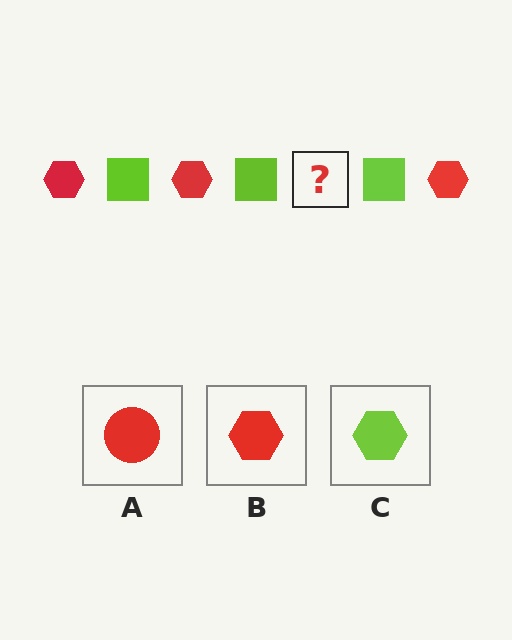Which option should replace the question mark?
Option B.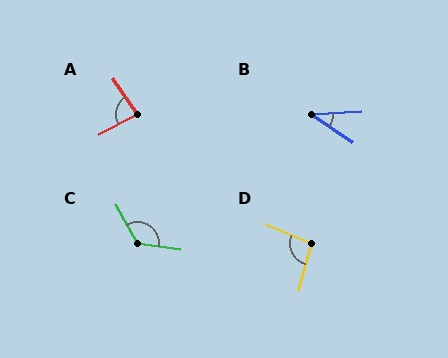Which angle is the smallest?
B, at approximately 38 degrees.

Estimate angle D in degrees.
Approximately 97 degrees.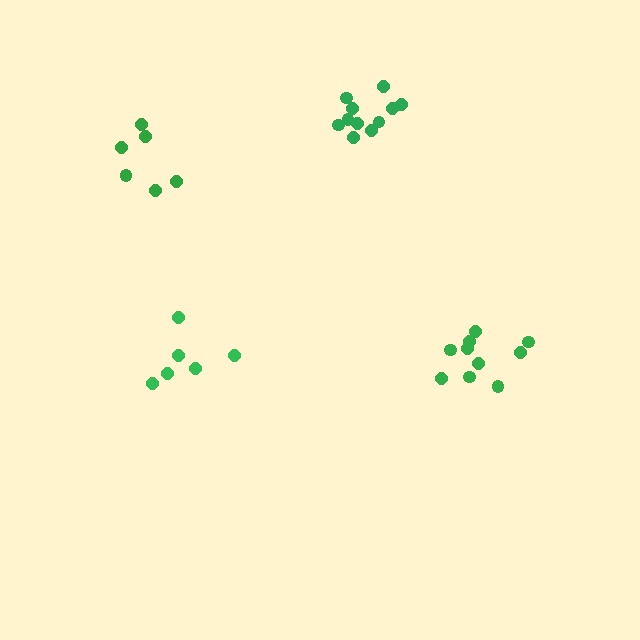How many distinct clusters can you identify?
There are 4 distinct clusters.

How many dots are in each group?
Group 1: 10 dots, Group 2: 11 dots, Group 3: 6 dots, Group 4: 6 dots (33 total).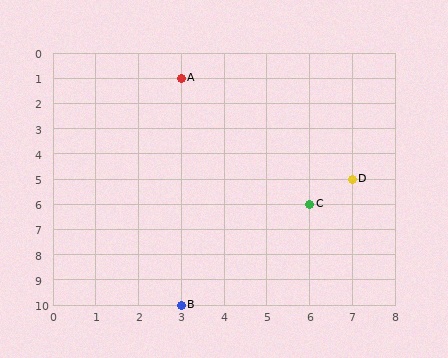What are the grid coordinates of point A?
Point A is at grid coordinates (3, 1).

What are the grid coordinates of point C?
Point C is at grid coordinates (6, 6).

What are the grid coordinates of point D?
Point D is at grid coordinates (7, 5).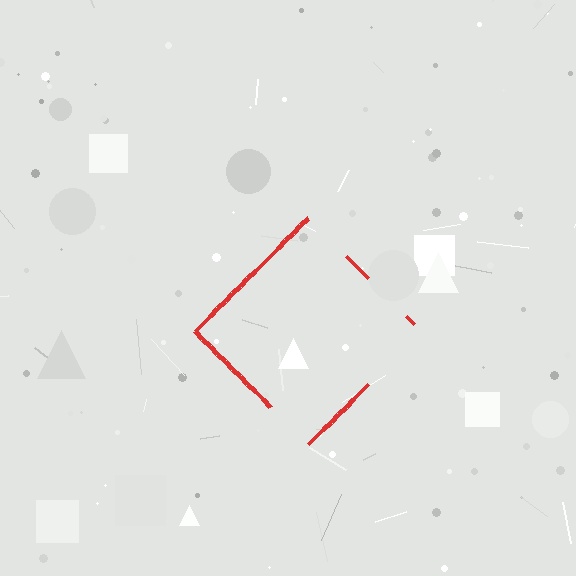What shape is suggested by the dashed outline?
The dashed outline suggests a diamond.